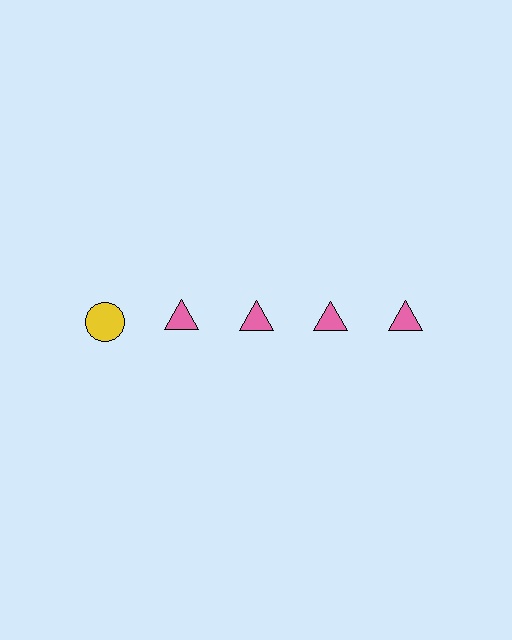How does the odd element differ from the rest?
It differs in both color (yellow instead of pink) and shape (circle instead of triangle).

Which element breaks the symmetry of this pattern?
The yellow circle in the top row, leftmost column breaks the symmetry. All other shapes are pink triangles.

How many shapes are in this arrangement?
There are 5 shapes arranged in a grid pattern.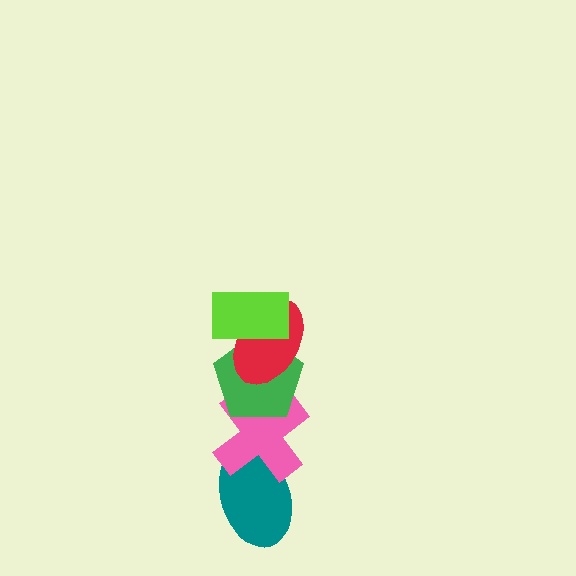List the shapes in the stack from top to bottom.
From top to bottom: the lime rectangle, the red ellipse, the green pentagon, the pink cross, the teal ellipse.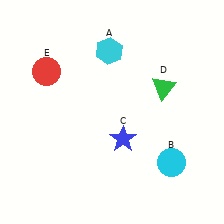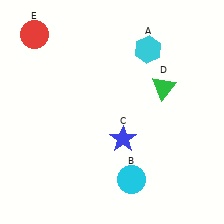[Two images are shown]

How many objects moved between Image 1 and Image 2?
3 objects moved between the two images.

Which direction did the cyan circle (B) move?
The cyan circle (B) moved left.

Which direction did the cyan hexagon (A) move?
The cyan hexagon (A) moved right.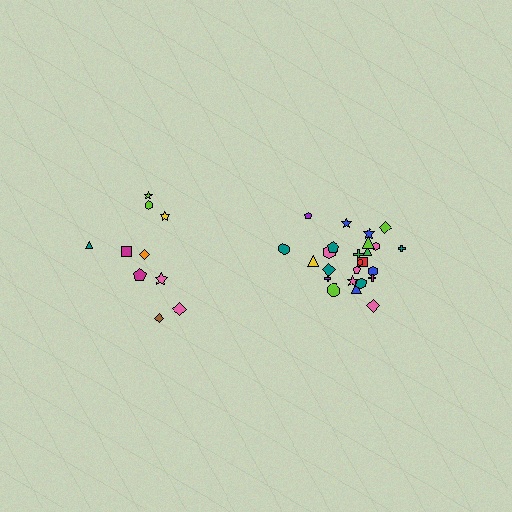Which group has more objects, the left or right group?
The right group.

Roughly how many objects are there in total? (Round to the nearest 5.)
Roughly 35 objects in total.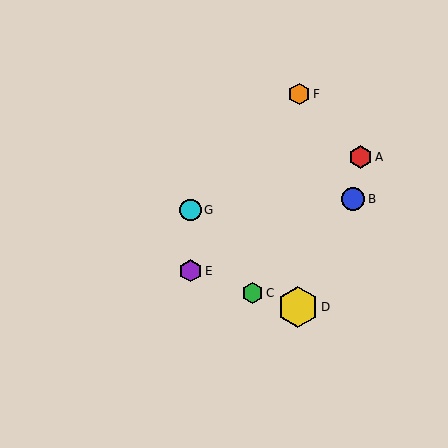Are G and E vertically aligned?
Yes, both are at x≈191.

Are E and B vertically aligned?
No, E is at x≈191 and B is at x≈353.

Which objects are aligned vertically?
Objects E, G are aligned vertically.